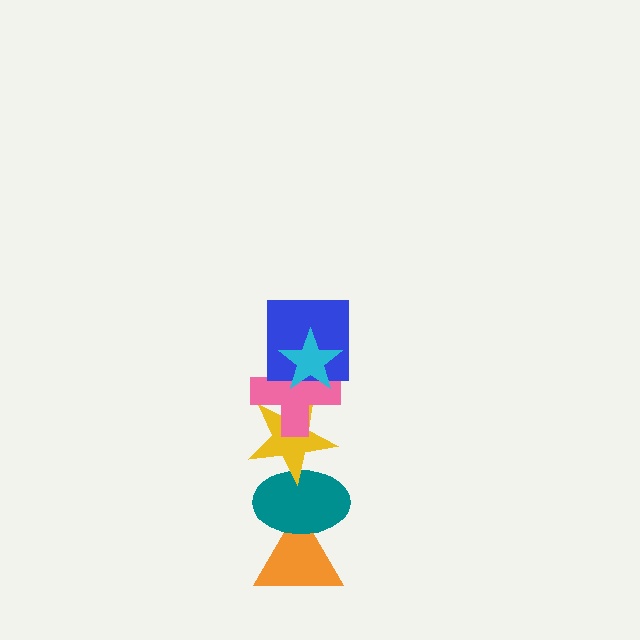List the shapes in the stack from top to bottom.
From top to bottom: the cyan star, the blue square, the pink cross, the yellow star, the teal ellipse, the orange triangle.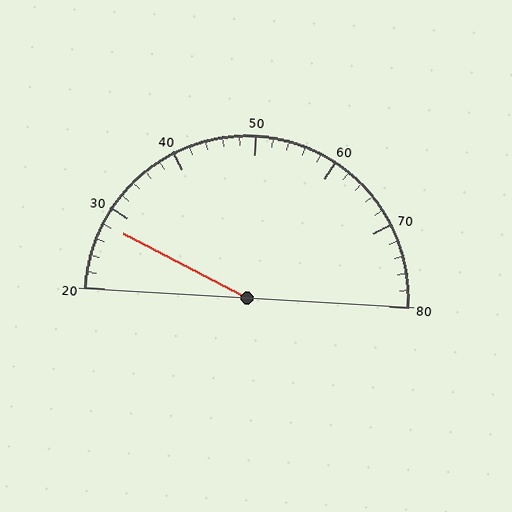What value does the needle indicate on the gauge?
The needle indicates approximately 28.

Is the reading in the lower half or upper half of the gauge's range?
The reading is in the lower half of the range (20 to 80).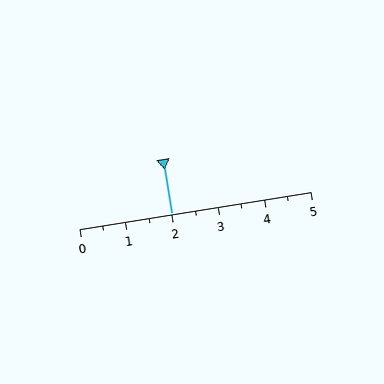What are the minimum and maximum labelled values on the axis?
The axis runs from 0 to 5.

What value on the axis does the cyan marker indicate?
The marker indicates approximately 2.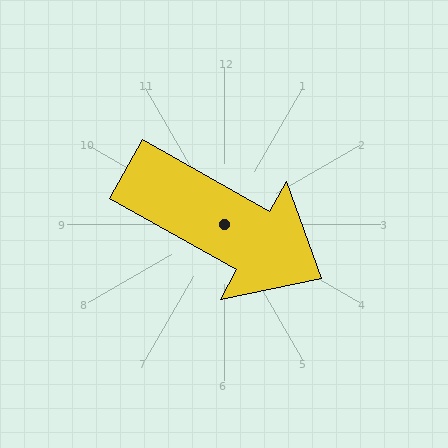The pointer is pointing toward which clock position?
Roughly 4 o'clock.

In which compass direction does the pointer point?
Southeast.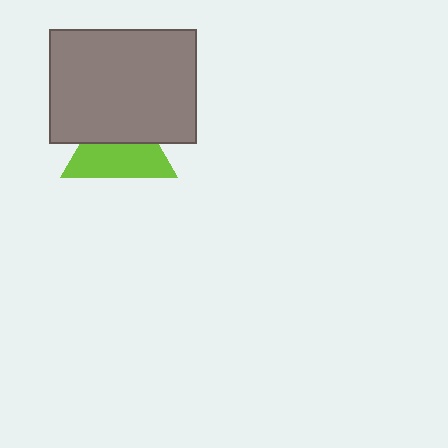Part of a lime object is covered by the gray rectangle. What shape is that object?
It is a triangle.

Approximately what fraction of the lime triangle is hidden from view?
Roughly 44% of the lime triangle is hidden behind the gray rectangle.